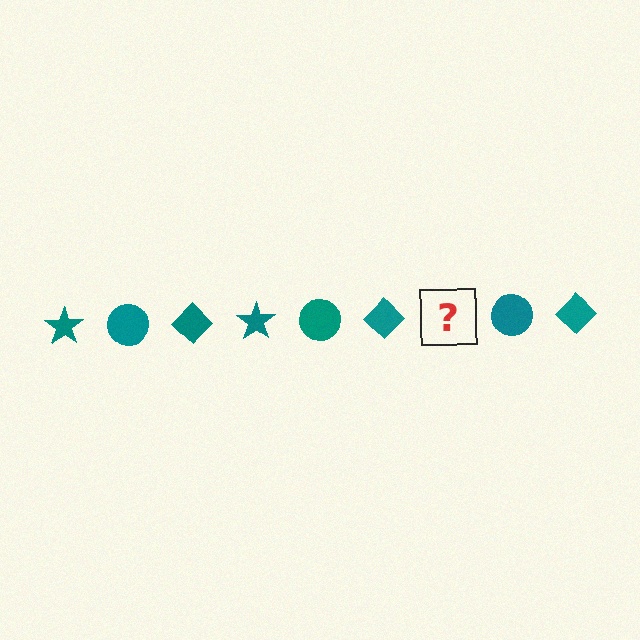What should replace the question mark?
The question mark should be replaced with a teal star.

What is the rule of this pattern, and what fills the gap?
The rule is that the pattern cycles through star, circle, diamond shapes in teal. The gap should be filled with a teal star.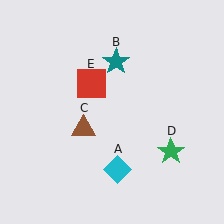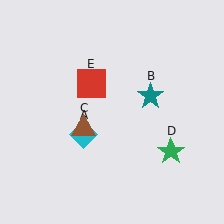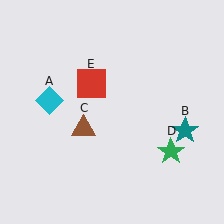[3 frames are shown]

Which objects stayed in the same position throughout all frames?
Brown triangle (object C) and green star (object D) and red square (object E) remained stationary.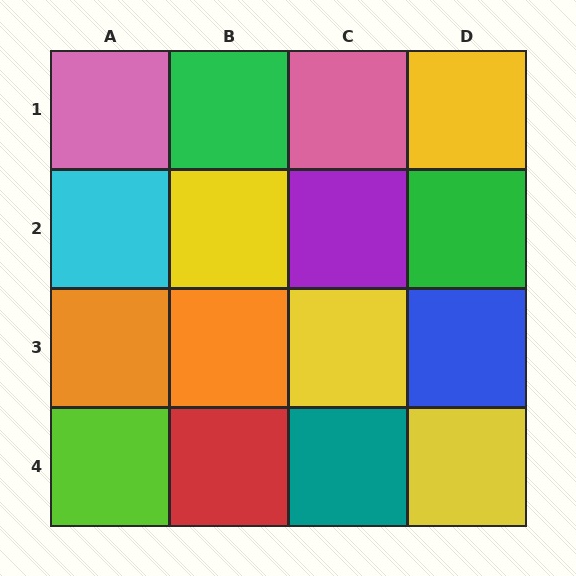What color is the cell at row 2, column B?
Yellow.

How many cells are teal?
1 cell is teal.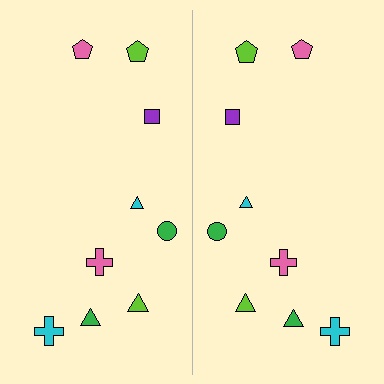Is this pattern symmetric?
Yes, this pattern has bilateral (reflection) symmetry.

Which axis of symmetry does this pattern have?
The pattern has a vertical axis of symmetry running through the center of the image.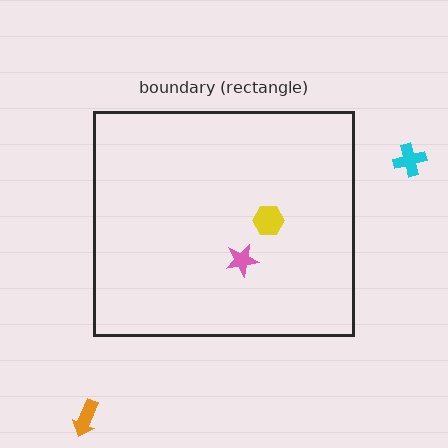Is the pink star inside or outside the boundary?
Inside.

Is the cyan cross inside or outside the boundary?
Outside.